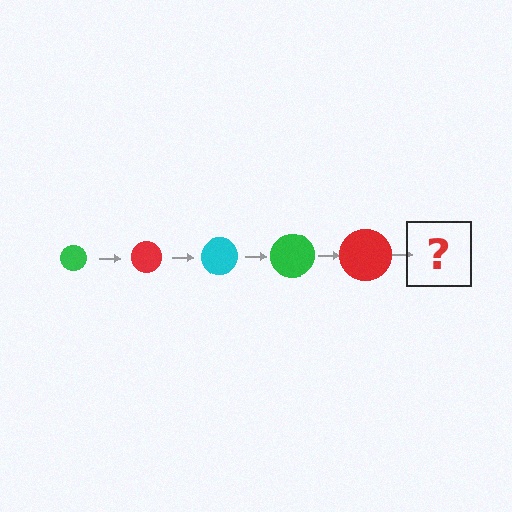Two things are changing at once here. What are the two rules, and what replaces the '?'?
The two rules are that the circle grows larger each step and the color cycles through green, red, and cyan. The '?' should be a cyan circle, larger than the previous one.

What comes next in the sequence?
The next element should be a cyan circle, larger than the previous one.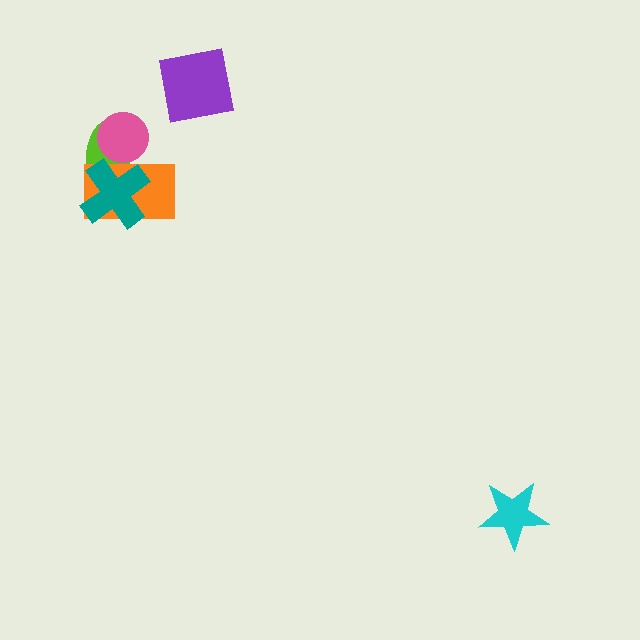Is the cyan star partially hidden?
No, no other shape covers it.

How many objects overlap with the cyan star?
0 objects overlap with the cyan star.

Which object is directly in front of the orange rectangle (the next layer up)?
The teal cross is directly in front of the orange rectangle.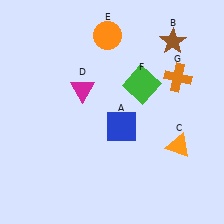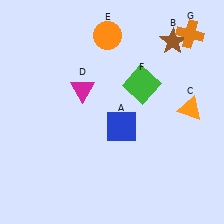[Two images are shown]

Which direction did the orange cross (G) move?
The orange cross (G) moved up.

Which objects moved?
The objects that moved are: the orange triangle (C), the orange cross (G).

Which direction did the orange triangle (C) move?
The orange triangle (C) moved up.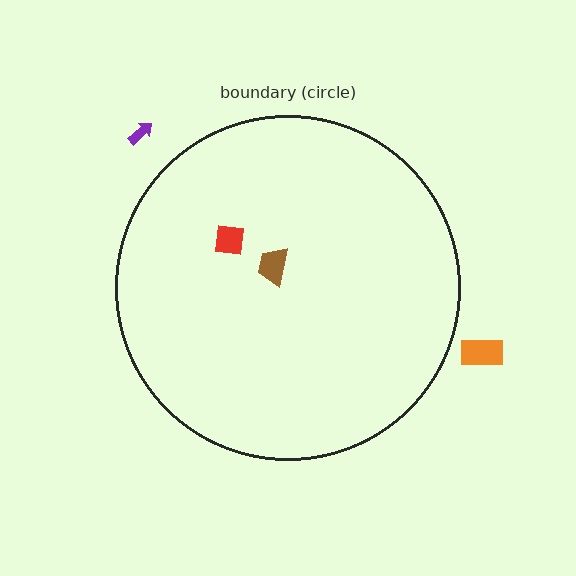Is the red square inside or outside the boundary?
Inside.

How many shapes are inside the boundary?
2 inside, 2 outside.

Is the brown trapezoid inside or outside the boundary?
Inside.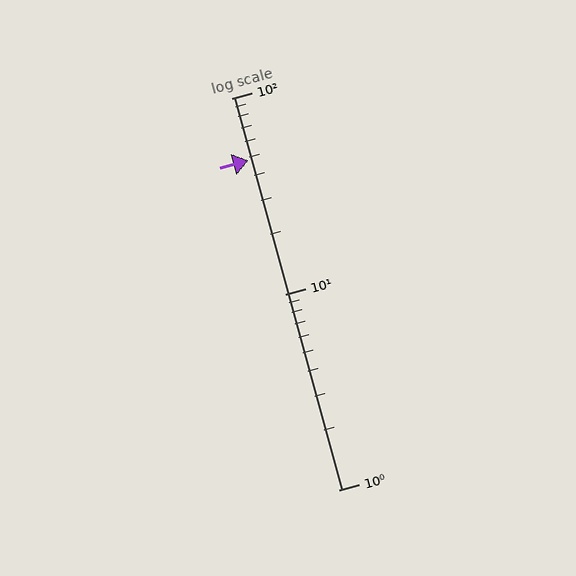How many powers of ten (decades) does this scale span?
The scale spans 2 decades, from 1 to 100.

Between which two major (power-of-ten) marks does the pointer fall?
The pointer is between 10 and 100.